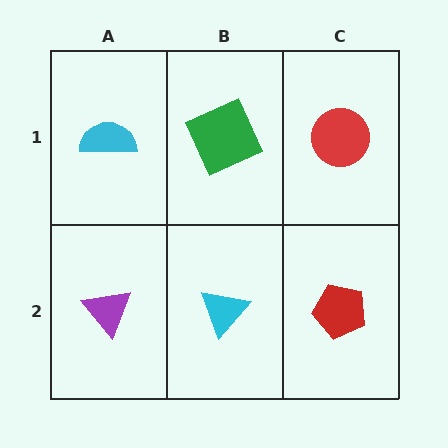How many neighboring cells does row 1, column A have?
2.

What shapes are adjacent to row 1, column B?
A cyan triangle (row 2, column B), a cyan semicircle (row 1, column A), a red circle (row 1, column C).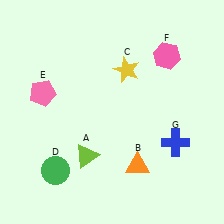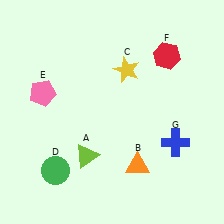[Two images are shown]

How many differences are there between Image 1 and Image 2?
There is 1 difference between the two images.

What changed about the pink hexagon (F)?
In Image 1, F is pink. In Image 2, it changed to red.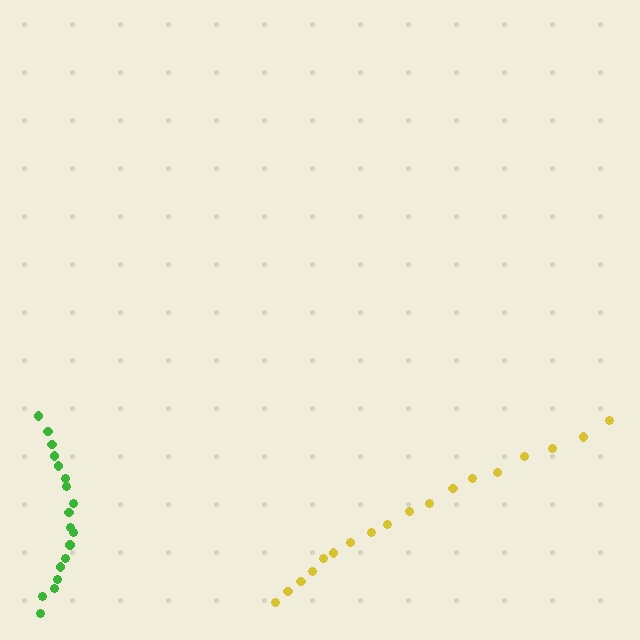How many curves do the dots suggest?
There are 2 distinct paths.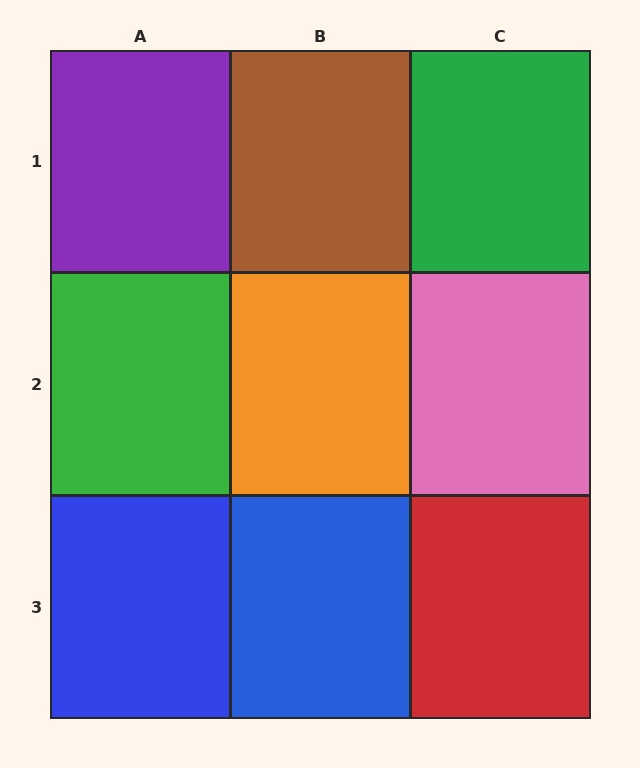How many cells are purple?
1 cell is purple.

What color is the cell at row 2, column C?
Pink.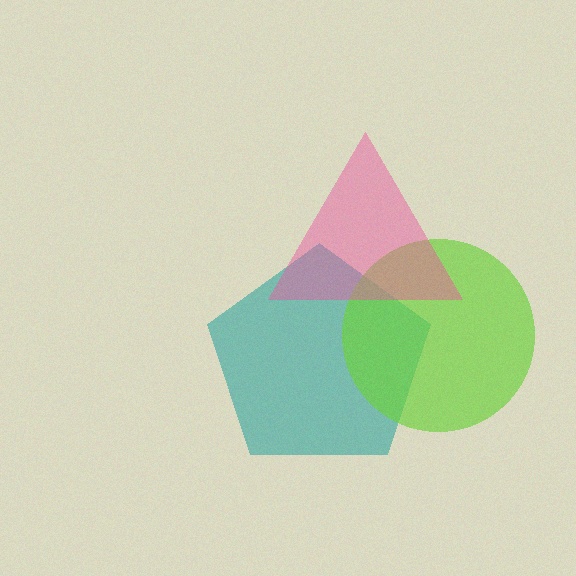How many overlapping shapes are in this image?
There are 3 overlapping shapes in the image.